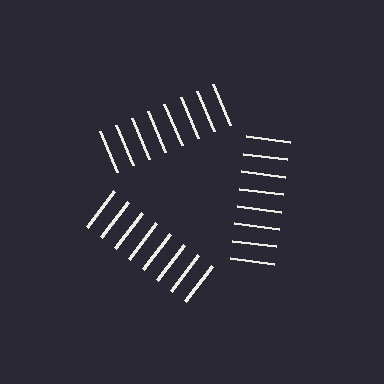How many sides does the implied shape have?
3 sides — the line-ends trace a triangle.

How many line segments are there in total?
24 — 8 along each of the 3 edges.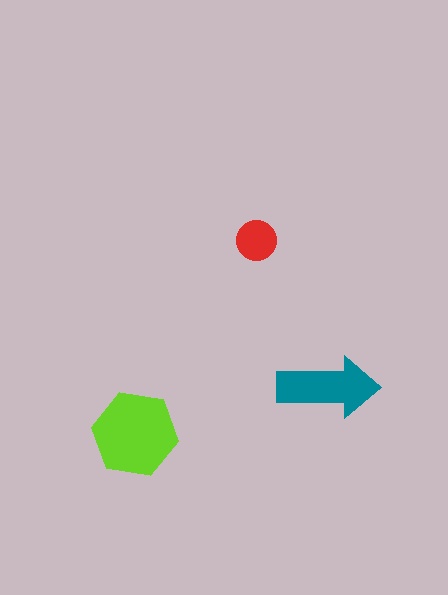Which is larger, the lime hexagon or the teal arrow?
The lime hexagon.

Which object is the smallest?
The red circle.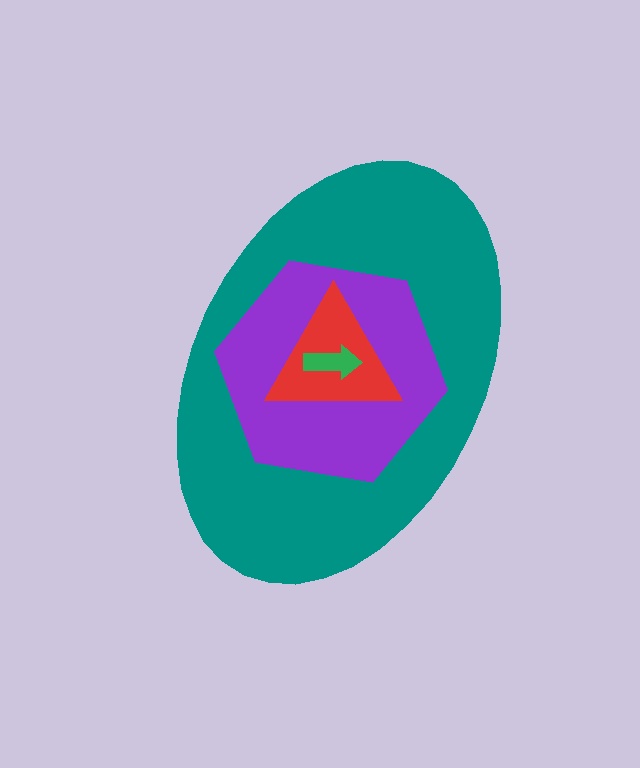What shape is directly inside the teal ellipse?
The purple hexagon.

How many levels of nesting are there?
4.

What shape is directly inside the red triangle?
The green arrow.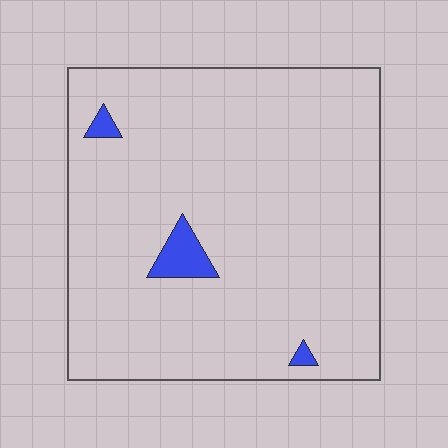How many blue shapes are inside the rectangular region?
3.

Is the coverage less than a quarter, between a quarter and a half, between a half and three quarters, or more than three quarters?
Less than a quarter.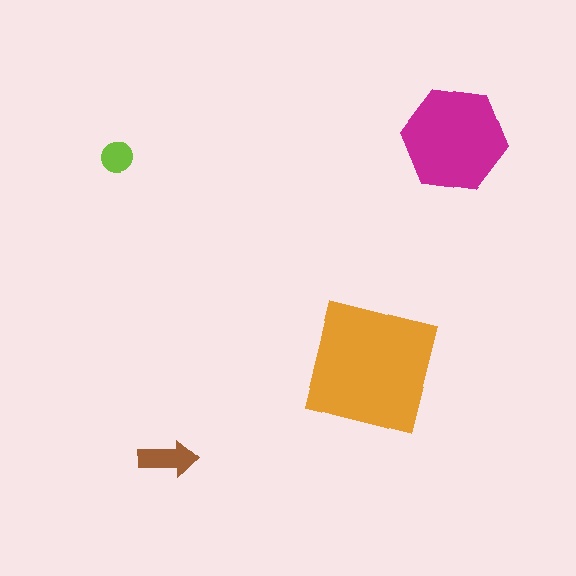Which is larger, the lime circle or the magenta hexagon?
The magenta hexagon.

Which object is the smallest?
The lime circle.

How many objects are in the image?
There are 4 objects in the image.